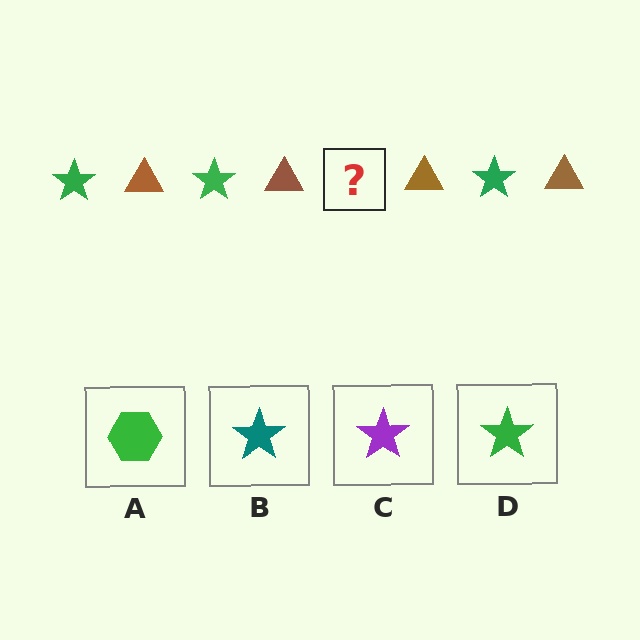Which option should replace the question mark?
Option D.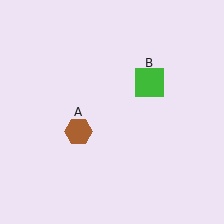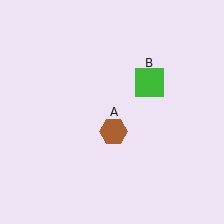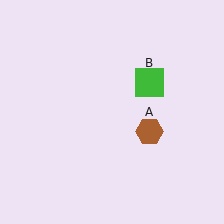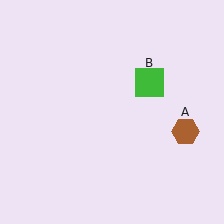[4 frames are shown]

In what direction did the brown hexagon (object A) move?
The brown hexagon (object A) moved right.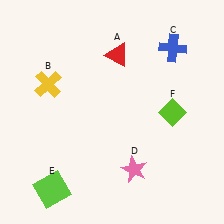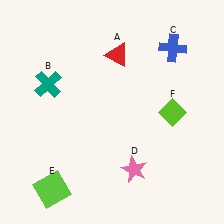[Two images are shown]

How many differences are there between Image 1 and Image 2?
There is 1 difference between the two images.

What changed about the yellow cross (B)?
In Image 1, B is yellow. In Image 2, it changed to teal.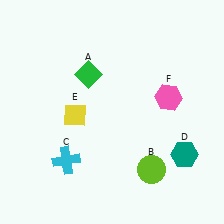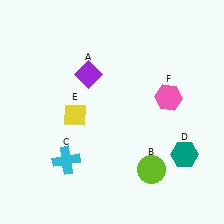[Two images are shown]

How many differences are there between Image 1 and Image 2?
There is 1 difference between the two images.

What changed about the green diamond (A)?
In Image 1, A is green. In Image 2, it changed to purple.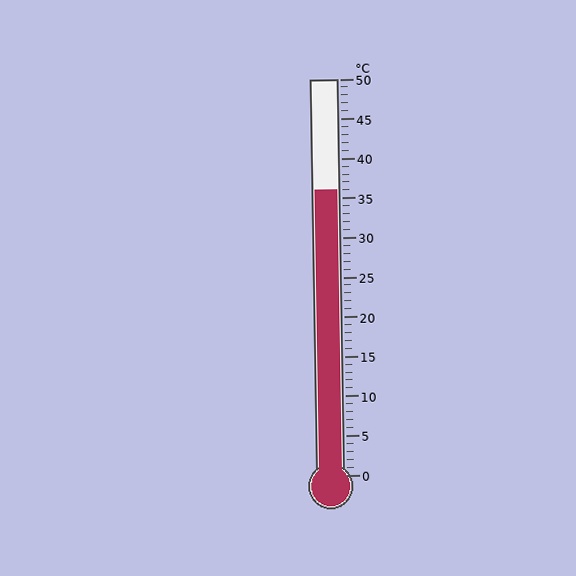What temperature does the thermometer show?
The thermometer shows approximately 36°C.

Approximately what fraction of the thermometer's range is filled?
The thermometer is filled to approximately 70% of its range.